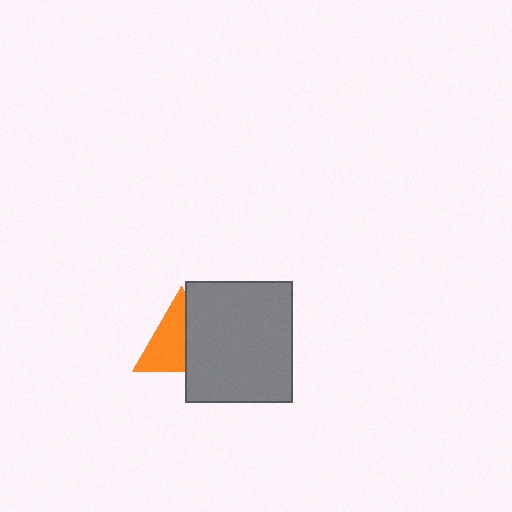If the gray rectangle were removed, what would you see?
You would see the complete orange triangle.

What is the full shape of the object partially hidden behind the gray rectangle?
The partially hidden object is an orange triangle.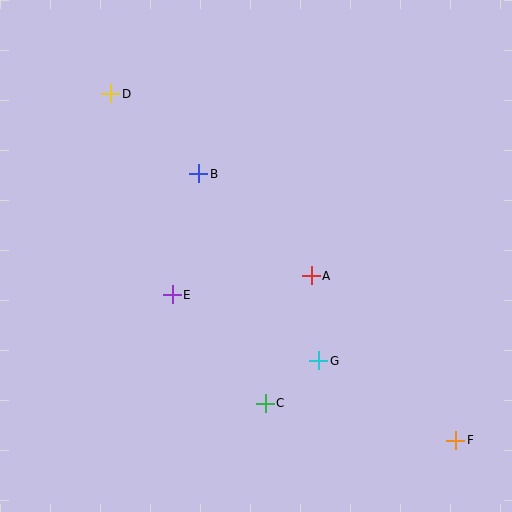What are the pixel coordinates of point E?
Point E is at (172, 295).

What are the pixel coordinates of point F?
Point F is at (456, 440).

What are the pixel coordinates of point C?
Point C is at (265, 403).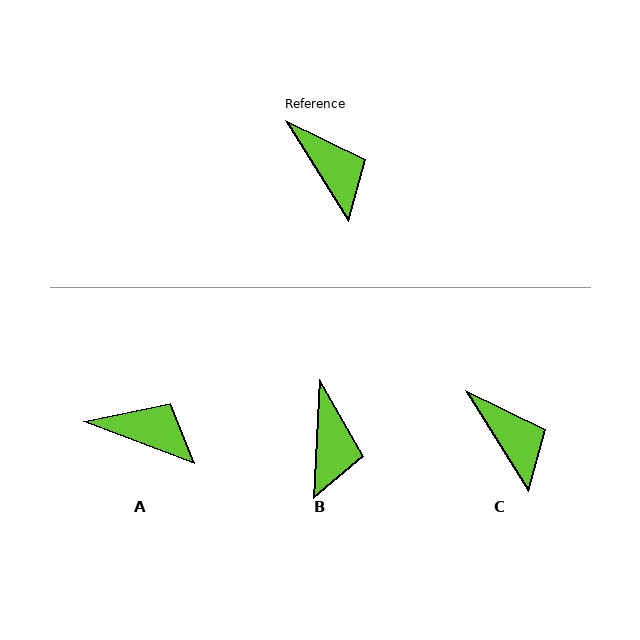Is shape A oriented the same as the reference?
No, it is off by about 37 degrees.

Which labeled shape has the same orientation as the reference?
C.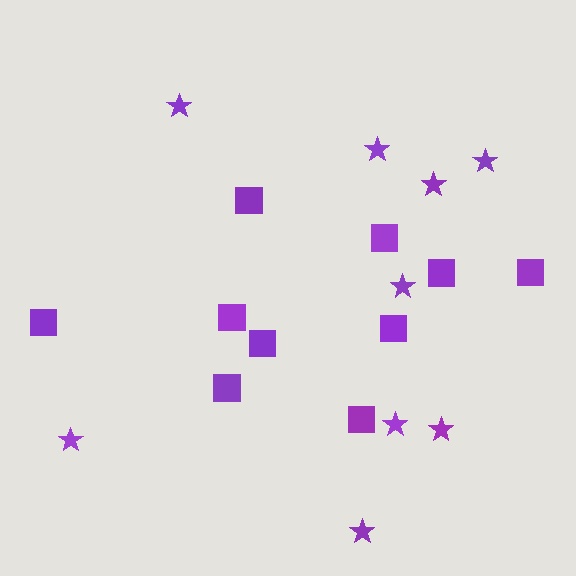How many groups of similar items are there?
There are 2 groups: one group of stars (9) and one group of squares (10).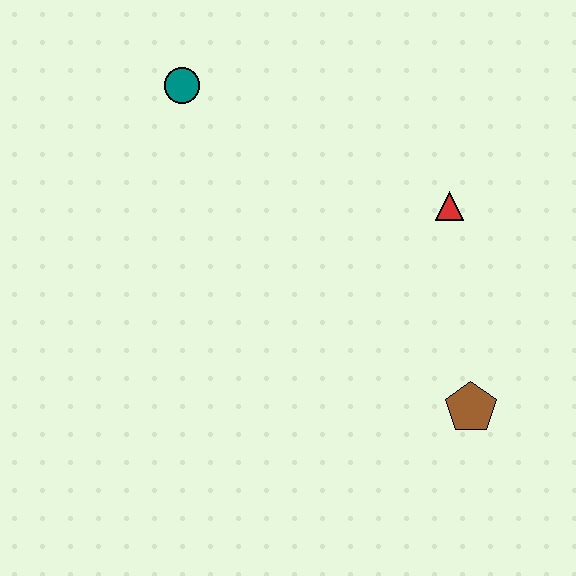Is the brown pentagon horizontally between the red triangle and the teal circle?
No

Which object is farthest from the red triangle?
The teal circle is farthest from the red triangle.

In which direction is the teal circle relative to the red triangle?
The teal circle is to the left of the red triangle.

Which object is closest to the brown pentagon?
The red triangle is closest to the brown pentagon.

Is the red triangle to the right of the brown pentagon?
No